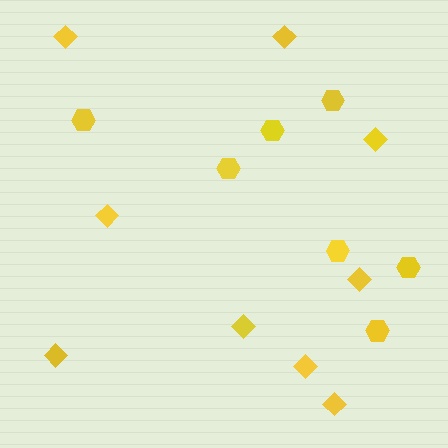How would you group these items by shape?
There are 2 groups: one group of diamonds (9) and one group of hexagons (7).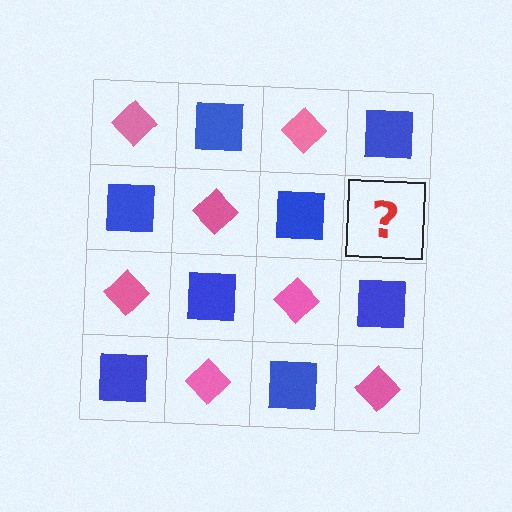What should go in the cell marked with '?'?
The missing cell should contain a pink diamond.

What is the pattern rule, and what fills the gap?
The rule is that it alternates pink diamond and blue square in a checkerboard pattern. The gap should be filled with a pink diamond.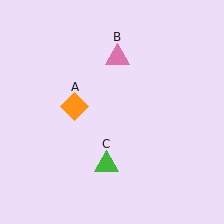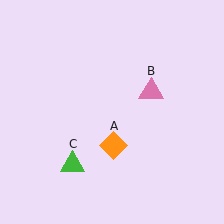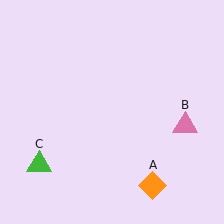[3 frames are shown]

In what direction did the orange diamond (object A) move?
The orange diamond (object A) moved down and to the right.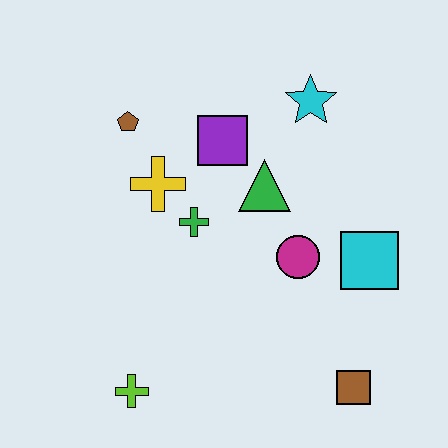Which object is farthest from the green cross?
The brown square is farthest from the green cross.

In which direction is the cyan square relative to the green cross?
The cyan square is to the right of the green cross.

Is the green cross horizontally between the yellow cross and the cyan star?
Yes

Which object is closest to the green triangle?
The purple square is closest to the green triangle.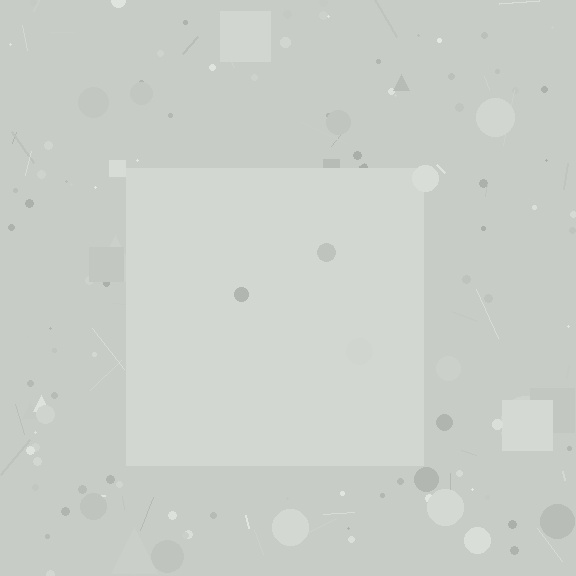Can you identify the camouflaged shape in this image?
The camouflaged shape is a square.